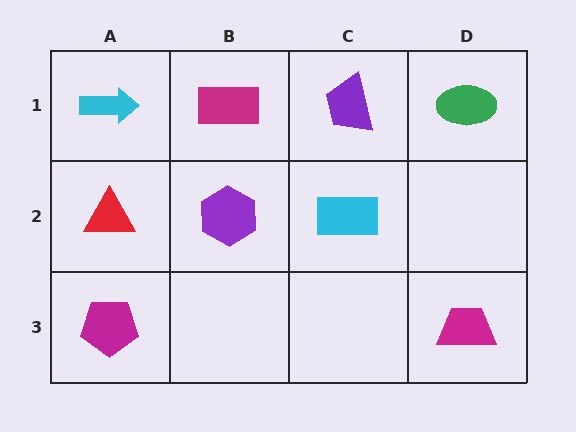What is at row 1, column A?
A cyan arrow.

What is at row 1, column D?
A green ellipse.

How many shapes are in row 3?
2 shapes.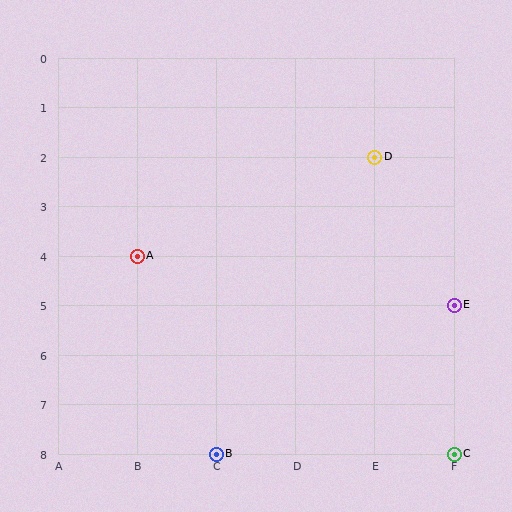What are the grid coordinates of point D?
Point D is at grid coordinates (E, 2).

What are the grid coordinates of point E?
Point E is at grid coordinates (F, 5).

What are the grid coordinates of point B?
Point B is at grid coordinates (C, 8).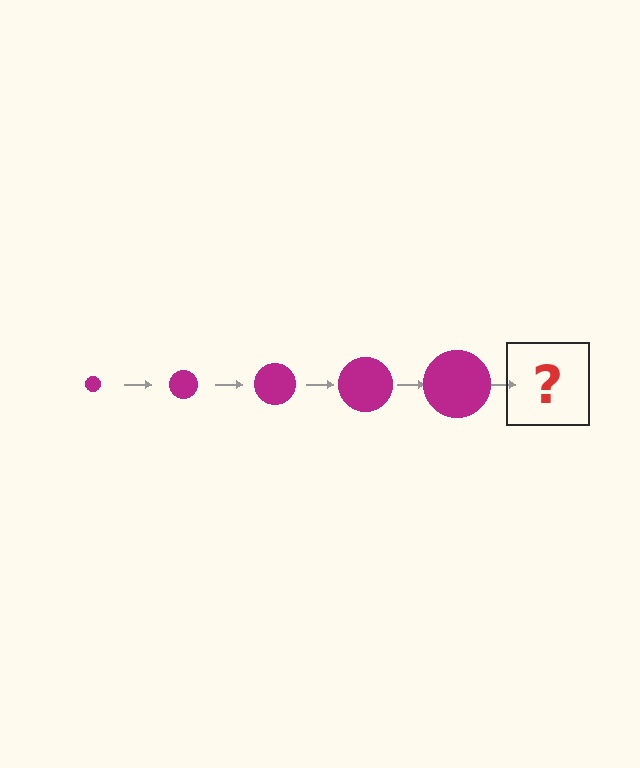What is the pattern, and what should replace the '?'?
The pattern is that the circle gets progressively larger each step. The '?' should be a magenta circle, larger than the previous one.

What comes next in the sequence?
The next element should be a magenta circle, larger than the previous one.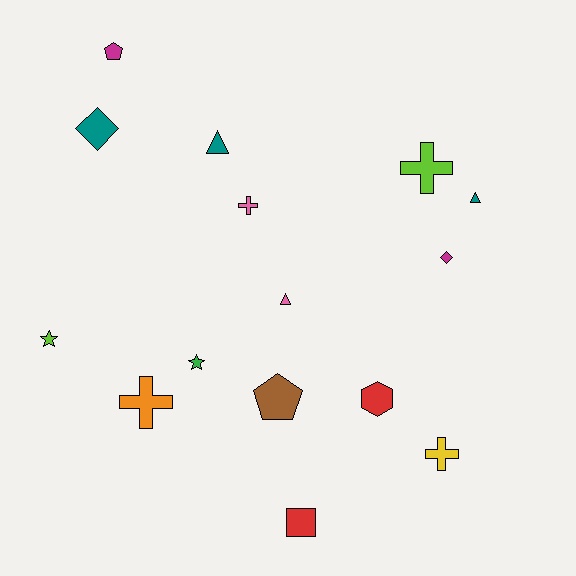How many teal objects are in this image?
There are 3 teal objects.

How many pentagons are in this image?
There are 2 pentagons.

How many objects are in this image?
There are 15 objects.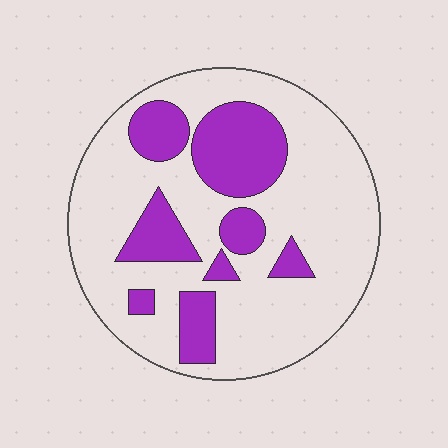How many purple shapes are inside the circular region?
8.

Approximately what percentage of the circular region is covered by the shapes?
Approximately 25%.